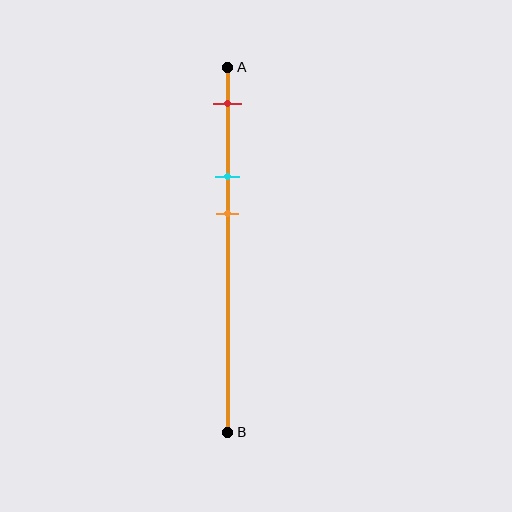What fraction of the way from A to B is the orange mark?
The orange mark is approximately 40% (0.4) of the way from A to B.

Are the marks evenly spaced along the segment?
Yes, the marks are approximately evenly spaced.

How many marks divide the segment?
There are 3 marks dividing the segment.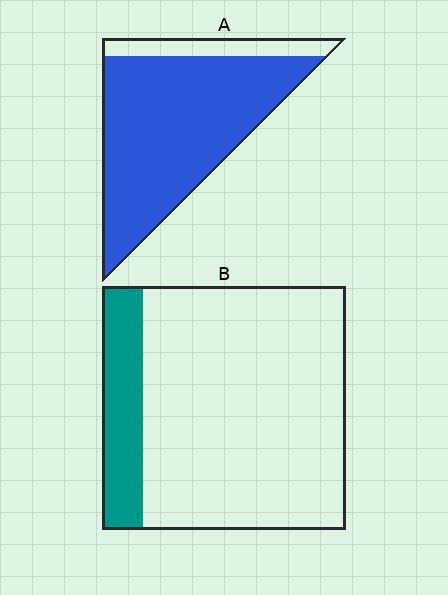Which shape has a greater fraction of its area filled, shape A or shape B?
Shape A.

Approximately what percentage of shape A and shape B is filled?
A is approximately 85% and B is approximately 15%.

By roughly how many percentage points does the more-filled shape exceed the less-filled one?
By roughly 70 percentage points (A over B).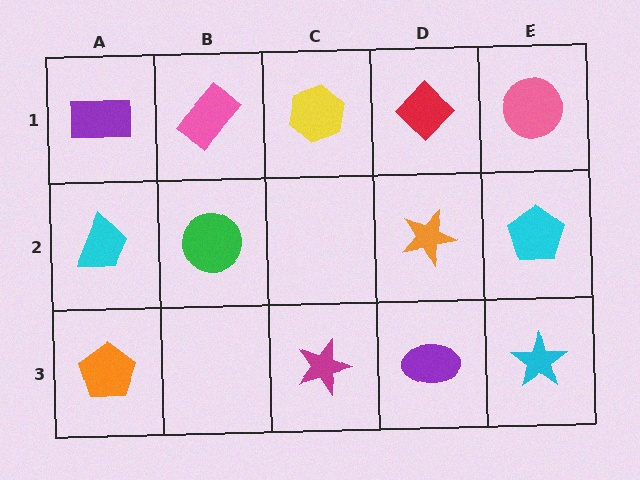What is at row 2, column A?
A cyan trapezoid.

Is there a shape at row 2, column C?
No, that cell is empty.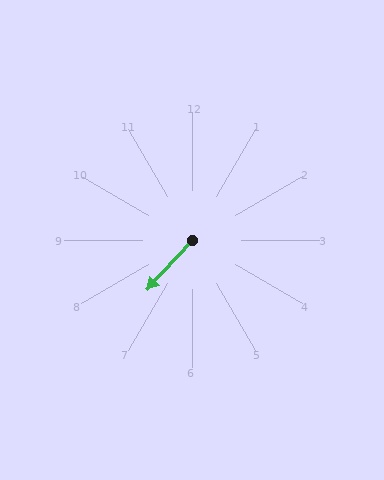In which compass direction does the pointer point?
Southwest.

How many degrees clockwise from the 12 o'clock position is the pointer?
Approximately 222 degrees.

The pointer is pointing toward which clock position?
Roughly 7 o'clock.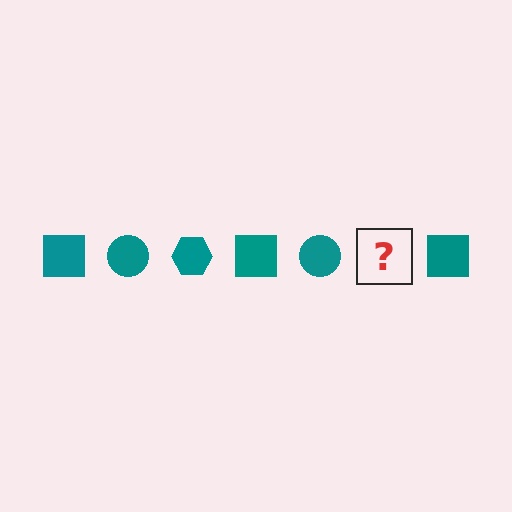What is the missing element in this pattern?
The missing element is a teal hexagon.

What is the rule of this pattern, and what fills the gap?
The rule is that the pattern cycles through square, circle, hexagon shapes in teal. The gap should be filled with a teal hexagon.